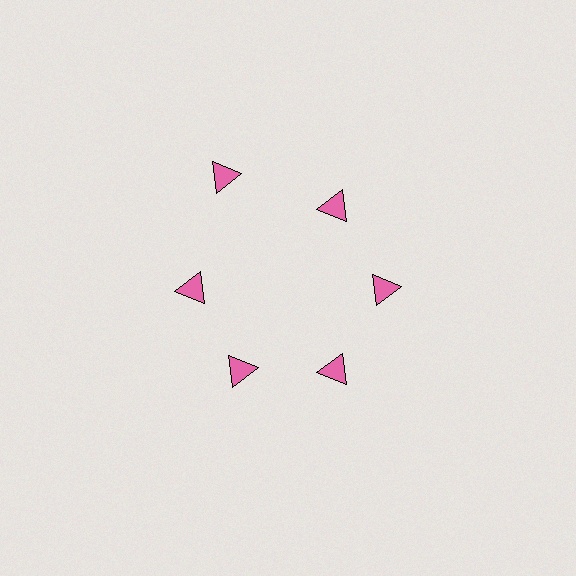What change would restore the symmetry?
The symmetry would be restored by moving it inward, back onto the ring so that all 6 triangles sit at equal angles and equal distance from the center.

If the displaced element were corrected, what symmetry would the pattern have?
It would have 6-fold rotational symmetry — the pattern would map onto itself every 60 degrees.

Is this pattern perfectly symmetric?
No. The 6 pink triangles are arranged in a ring, but one element near the 11 o'clock position is pushed outward from the center, breaking the 6-fold rotational symmetry.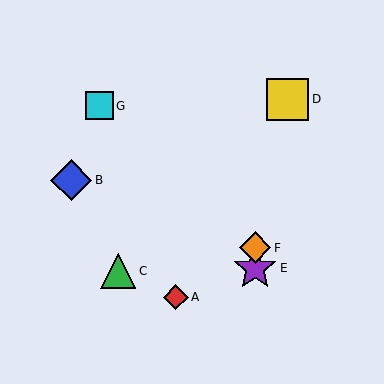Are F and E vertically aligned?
Yes, both are at x≈255.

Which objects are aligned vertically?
Objects E, F are aligned vertically.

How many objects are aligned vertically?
2 objects (E, F) are aligned vertically.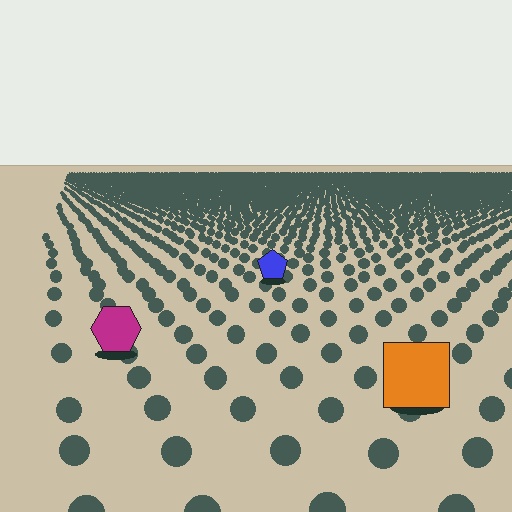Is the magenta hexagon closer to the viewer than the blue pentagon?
Yes. The magenta hexagon is closer — you can tell from the texture gradient: the ground texture is coarser near it.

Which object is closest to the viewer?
The orange square is closest. The texture marks near it are larger and more spread out.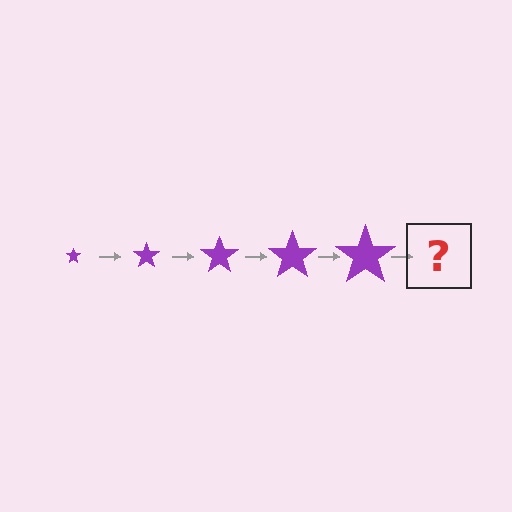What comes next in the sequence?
The next element should be a purple star, larger than the previous one.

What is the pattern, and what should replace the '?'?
The pattern is that the star gets progressively larger each step. The '?' should be a purple star, larger than the previous one.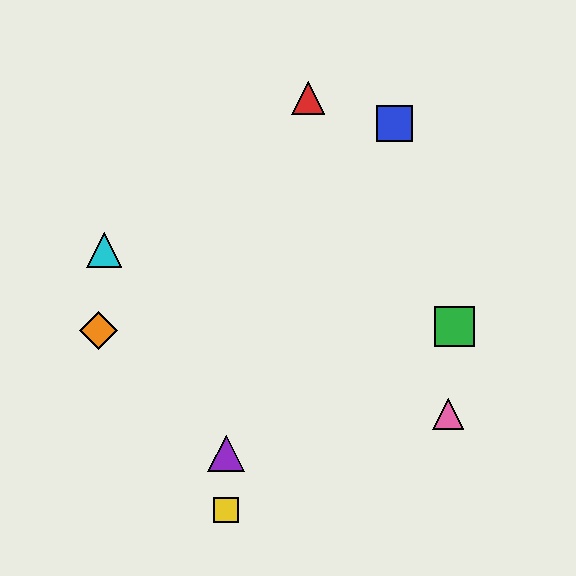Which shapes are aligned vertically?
The yellow square, the purple triangle are aligned vertically.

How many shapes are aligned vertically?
2 shapes (the yellow square, the purple triangle) are aligned vertically.